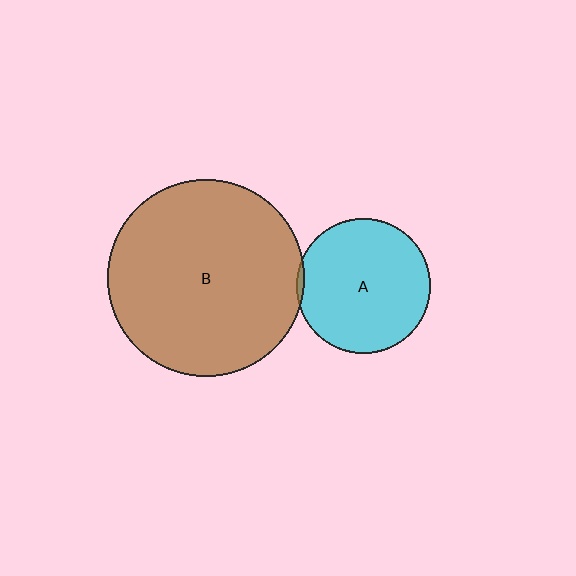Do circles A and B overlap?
Yes.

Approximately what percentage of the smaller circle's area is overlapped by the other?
Approximately 5%.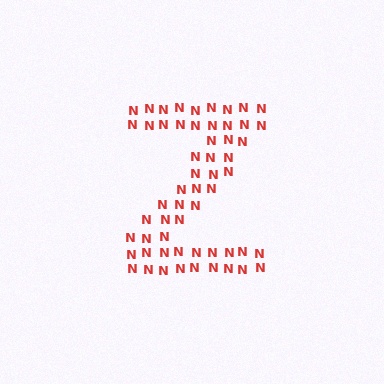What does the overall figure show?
The overall figure shows the letter Z.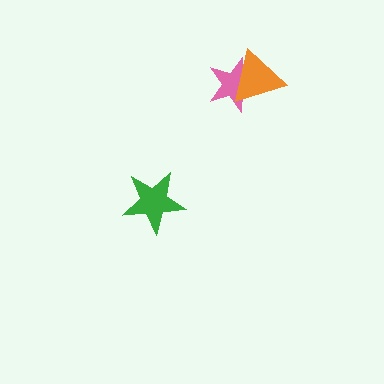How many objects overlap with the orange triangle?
1 object overlaps with the orange triangle.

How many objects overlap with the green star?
0 objects overlap with the green star.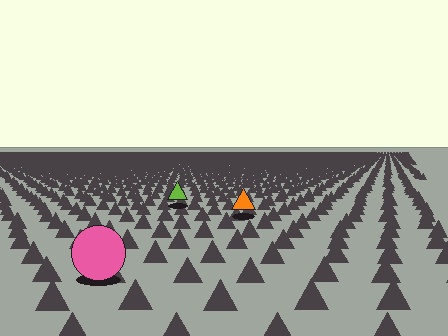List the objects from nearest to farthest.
From nearest to farthest: the pink circle, the orange triangle, the lime triangle.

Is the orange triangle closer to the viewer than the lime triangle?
Yes. The orange triangle is closer — you can tell from the texture gradient: the ground texture is coarser near it.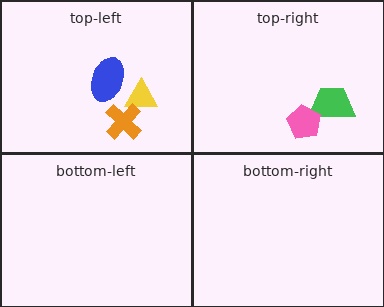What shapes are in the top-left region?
The blue ellipse, the yellow triangle, the orange cross.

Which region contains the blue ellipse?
The top-left region.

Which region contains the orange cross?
The top-left region.